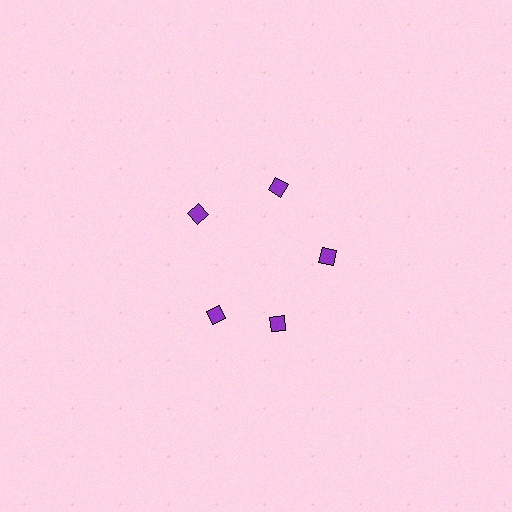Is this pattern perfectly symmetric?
No. The 5 purple diamonds are arranged in a ring, but one element near the 8 o'clock position is rotated out of alignment along the ring, breaking the 5-fold rotational symmetry.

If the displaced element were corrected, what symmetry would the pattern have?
It would have 5-fold rotational symmetry — the pattern would map onto itself every 72 degrees.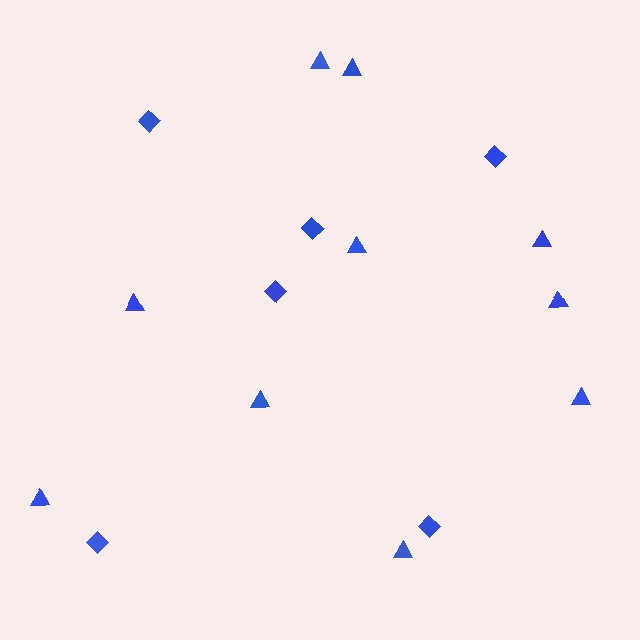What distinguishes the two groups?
There are 2 groups: one group of diamonds (6) and one group of triangles (10).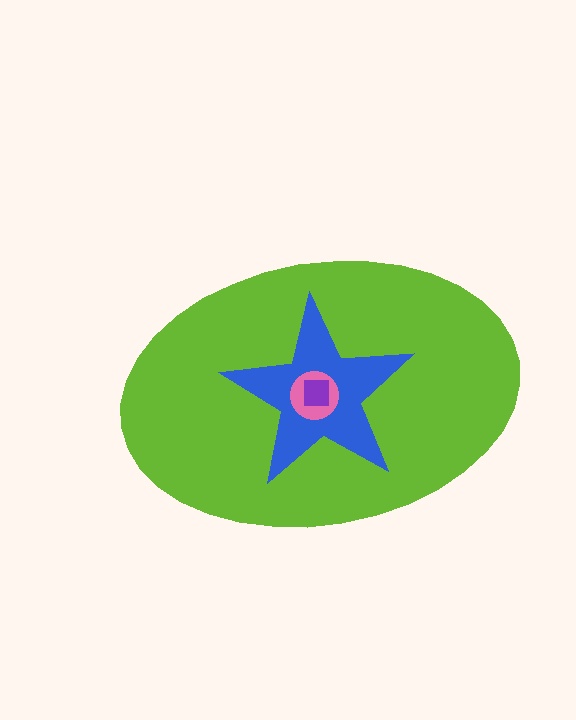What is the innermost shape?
The purple square.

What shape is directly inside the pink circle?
The purple square.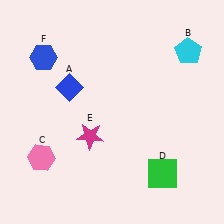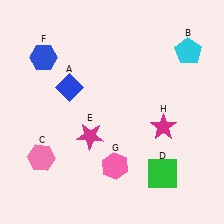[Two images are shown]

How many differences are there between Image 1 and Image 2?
There are 2 differences between the two images.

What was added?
A pink hexagon (G), a magenta star (H) were added in Image 2.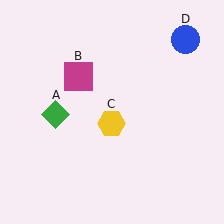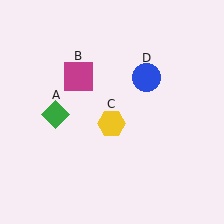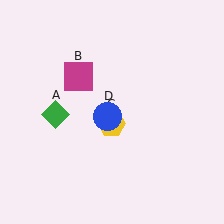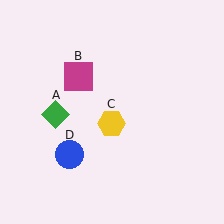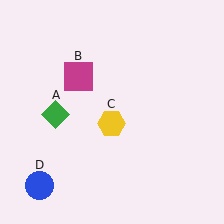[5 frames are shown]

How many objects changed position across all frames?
1 object changed position: blue circle (object D).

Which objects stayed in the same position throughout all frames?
Green diamond (object A) and magenta square (object B) and yellow hexagon (object C) remained stationary.